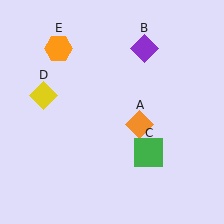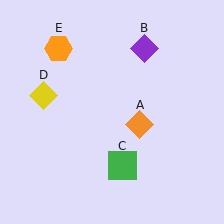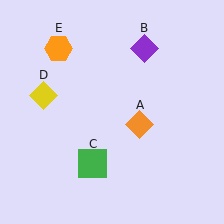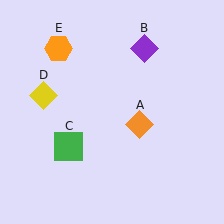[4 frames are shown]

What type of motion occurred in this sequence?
The green square (object C) rotated clockwise around the center of the scene.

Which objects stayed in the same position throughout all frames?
Orange diamond (object A) and purple diamond (object B) and yellow diamond (object D) and orange hexagon (object E) remained stationary.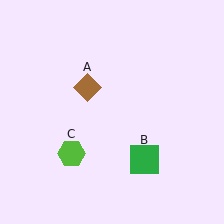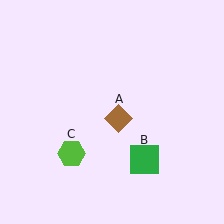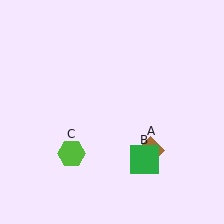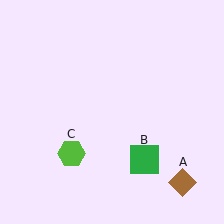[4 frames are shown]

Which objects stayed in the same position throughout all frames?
Green square (object B) and lime hexagon (object C) remained stationary.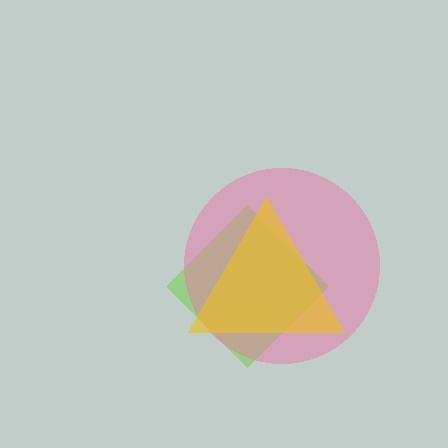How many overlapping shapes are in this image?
There are 3 overlapping shapes in the image.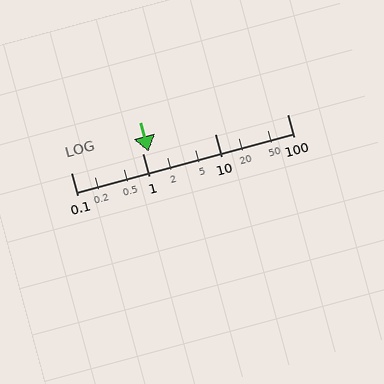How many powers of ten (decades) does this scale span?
The scale spans 3 decades, from 0.1 to 100.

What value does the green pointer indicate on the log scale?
The pointer indicates approximately 1.2.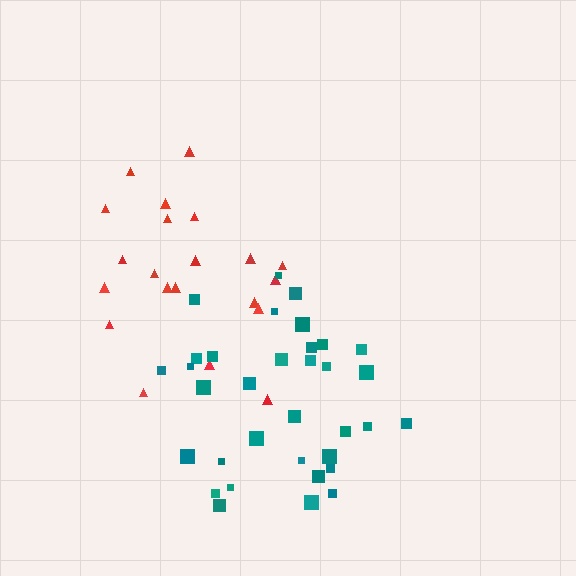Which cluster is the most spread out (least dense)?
Red.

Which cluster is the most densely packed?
Teal.